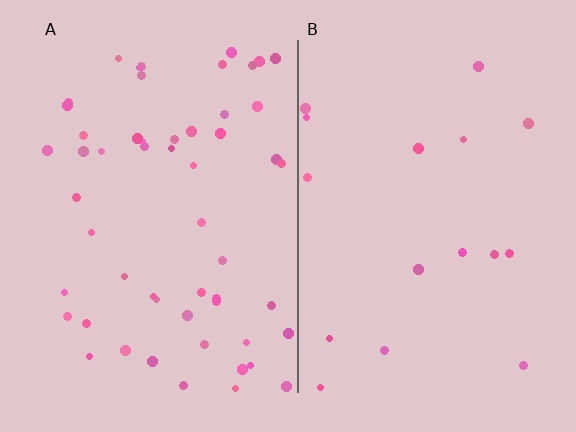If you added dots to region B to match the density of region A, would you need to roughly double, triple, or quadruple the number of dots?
Approximately triple.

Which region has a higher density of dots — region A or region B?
A (the left).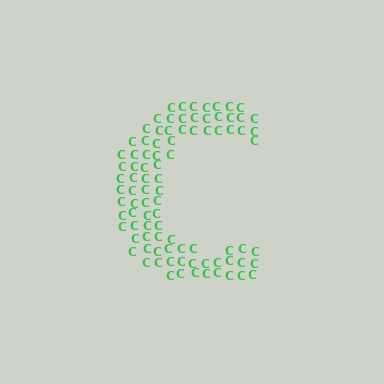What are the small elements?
The small elements are letter C's.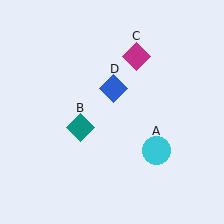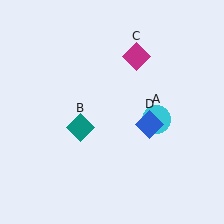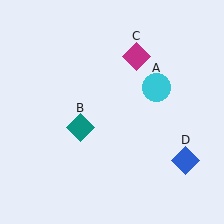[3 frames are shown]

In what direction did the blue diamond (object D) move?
The blue diamond (object D) moved down and to the right.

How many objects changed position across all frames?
2 objects changed position: cyan circle (object A), blue diamond (object D).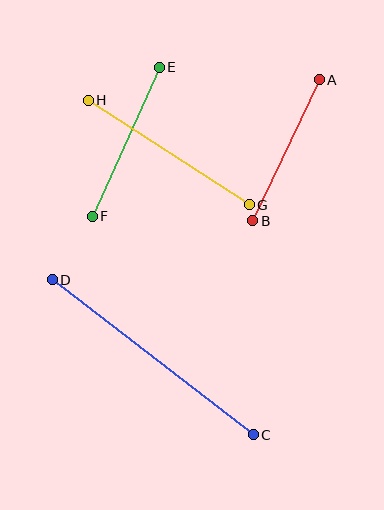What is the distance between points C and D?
The distance is approximately 254 pixels.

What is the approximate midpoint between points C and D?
The midpoint is at approximately (153, 357) pixels.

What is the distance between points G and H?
The distance is approximately 192 pixels.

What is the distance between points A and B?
The distance is approximately 156 pixels.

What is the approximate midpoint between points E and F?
The midpoint is at approximately (126, 142) pixels.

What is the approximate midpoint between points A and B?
The midpoint is at approximately (286, 150) pixels.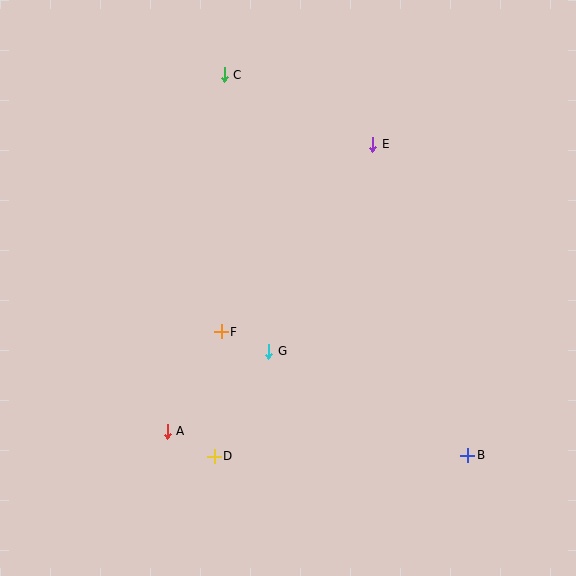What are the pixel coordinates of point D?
Point D is at (214, 456).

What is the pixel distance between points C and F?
The distance between C and F is 257 pixels.